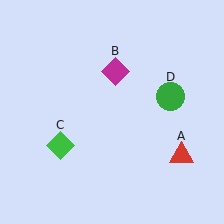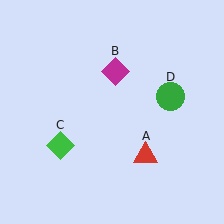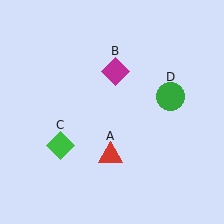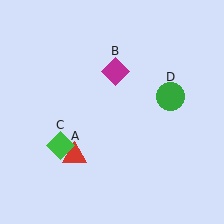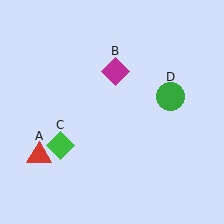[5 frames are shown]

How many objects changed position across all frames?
1 object changed position: red triangle (object A).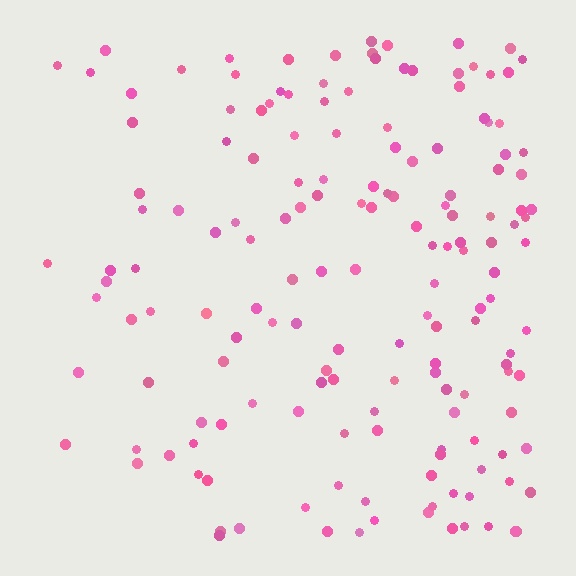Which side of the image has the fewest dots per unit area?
The left.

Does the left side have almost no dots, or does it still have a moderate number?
Still a moderate number, just noticeably fewer than the right.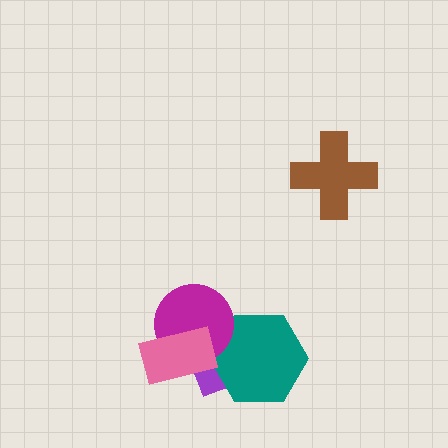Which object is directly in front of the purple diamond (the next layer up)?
The teal hexagon is directly in front of the purple diamond.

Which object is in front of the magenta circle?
The pink rectangle is in front of the magenta circle.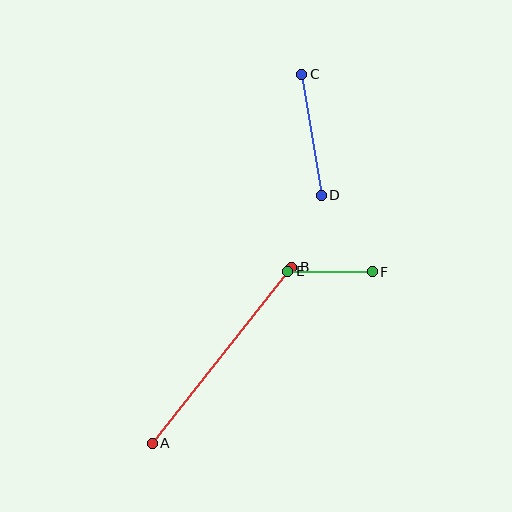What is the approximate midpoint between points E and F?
The midpoint is at approximately (330, 272) pixels.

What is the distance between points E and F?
The distance is approximately 84 pixels.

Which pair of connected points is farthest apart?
Points A and B are farthest apart.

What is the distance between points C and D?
The distance is approximately 123 pixels.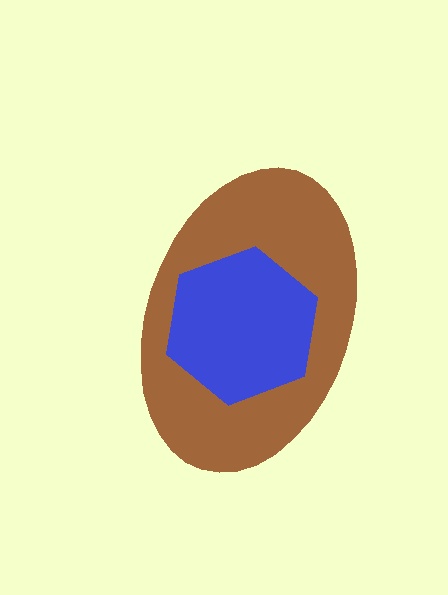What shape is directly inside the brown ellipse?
The blue hexagon.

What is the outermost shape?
The brown ellipse.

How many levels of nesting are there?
2.